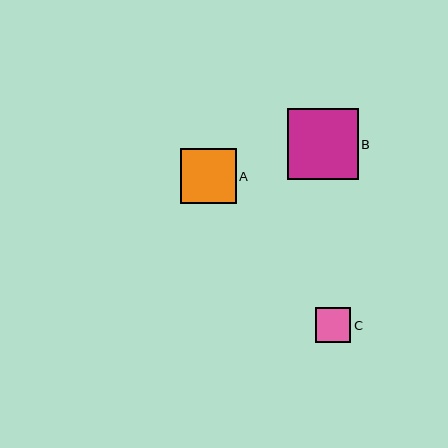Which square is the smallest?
Square C is the smallest with a size of approximately 35 pixels.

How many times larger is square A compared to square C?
Square A is approximately 1.6 times the size of square C.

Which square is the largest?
Square B is the largest with a size of approximately 71 pixels.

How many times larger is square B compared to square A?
Square B is approximately 1.3 times the size of square A.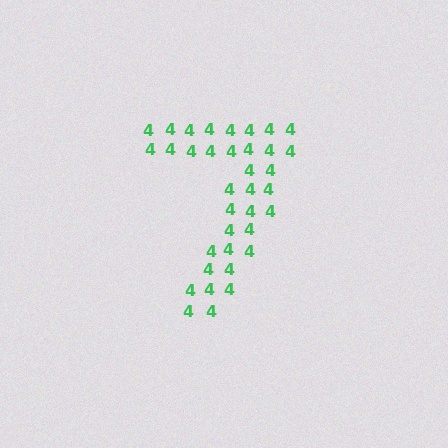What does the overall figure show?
The overall figure shows the digit 7.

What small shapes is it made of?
It is made of small digit 4's.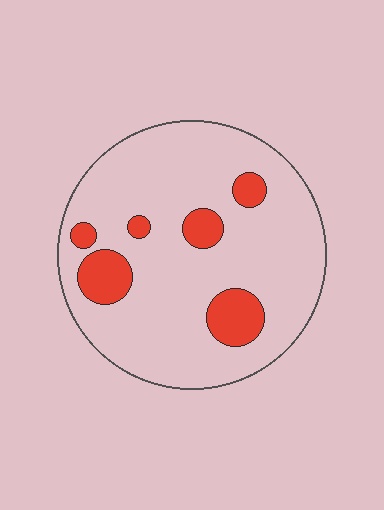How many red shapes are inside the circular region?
6.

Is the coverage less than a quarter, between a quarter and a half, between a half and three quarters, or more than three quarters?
Less than a quarter.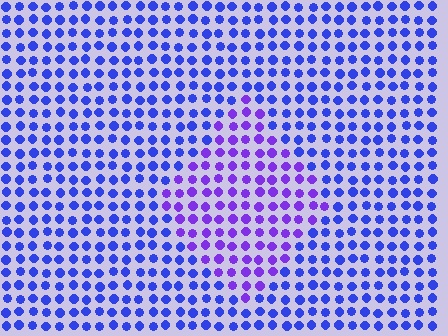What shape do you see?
I see a diamond.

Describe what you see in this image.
The image is filled with small blue elements in a uniform arrangement. A diamond-shaped region is visible where the elements are tinted to a slightly different hue, forming a subtle color boundary.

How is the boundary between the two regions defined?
The boundary is defined purely by a slight shift in hue (about 33 degrees). Spacing, size, and orientation are identical on both sides.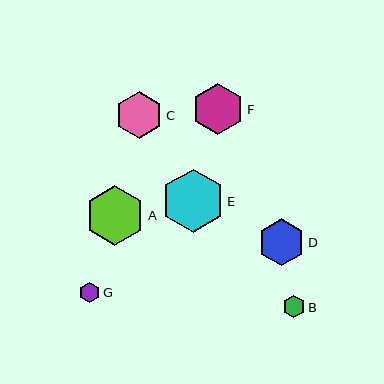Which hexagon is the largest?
Hexagon E is the largest with a size of approximately 63 pixels.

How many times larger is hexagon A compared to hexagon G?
Hexagon A is approximately 2.9 times the size of hexagon G.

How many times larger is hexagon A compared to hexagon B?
Hexagon A is approximately 2.7 times the size of hexagon B.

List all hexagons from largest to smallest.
From largest to smallest: E, A, F, D, C, B, G.